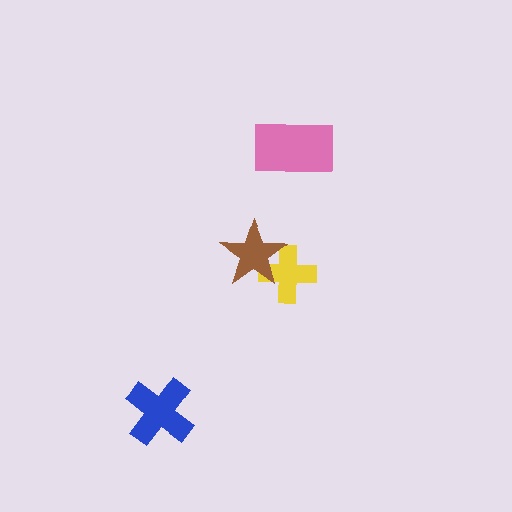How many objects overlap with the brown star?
1 object overlaps with the brown star.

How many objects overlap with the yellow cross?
1 object overlaps with the yellow cross.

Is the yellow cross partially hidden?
Yes, it is partially covered by another shape.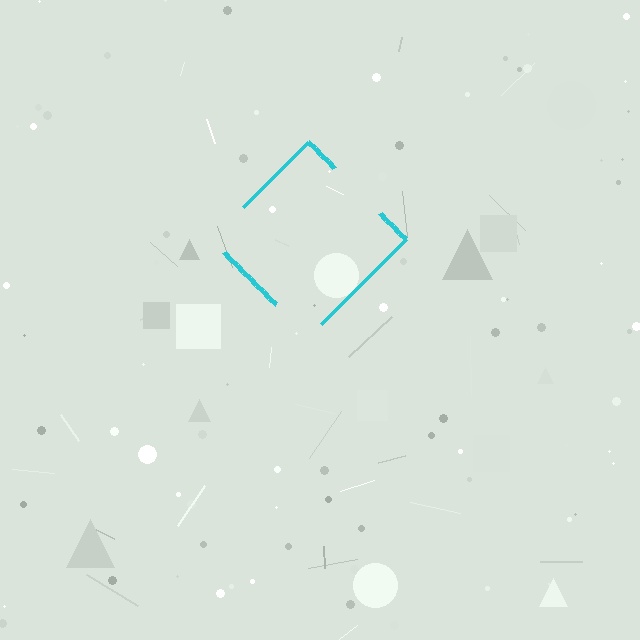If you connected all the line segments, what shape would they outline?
They would outline a diamond.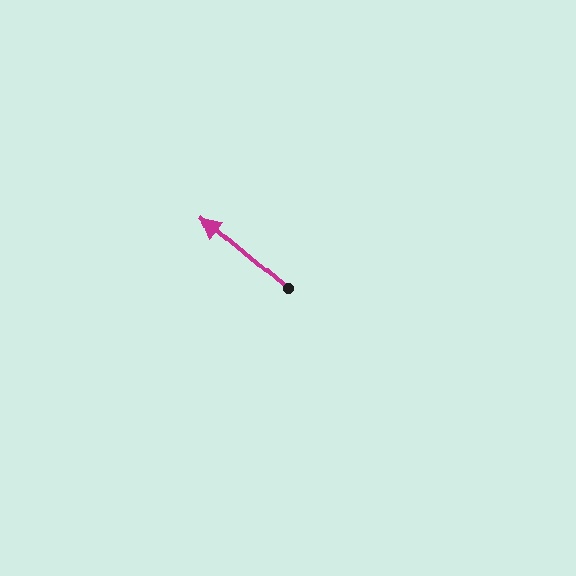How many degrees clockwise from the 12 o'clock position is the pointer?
Approximately 310 degrees.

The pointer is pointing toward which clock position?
Roughly 10 o'clock.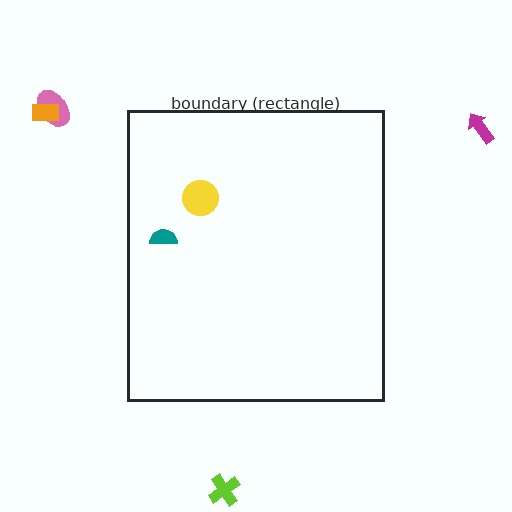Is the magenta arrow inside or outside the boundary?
Outside.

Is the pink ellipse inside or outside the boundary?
Outside.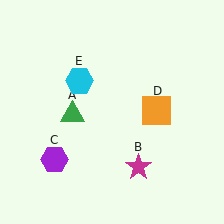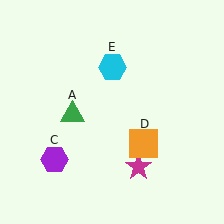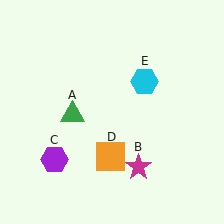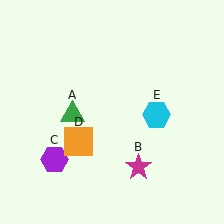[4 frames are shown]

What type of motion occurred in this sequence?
The orange square (object D), cyan hexagon (object E) rotated clockwise around the center of the scene.